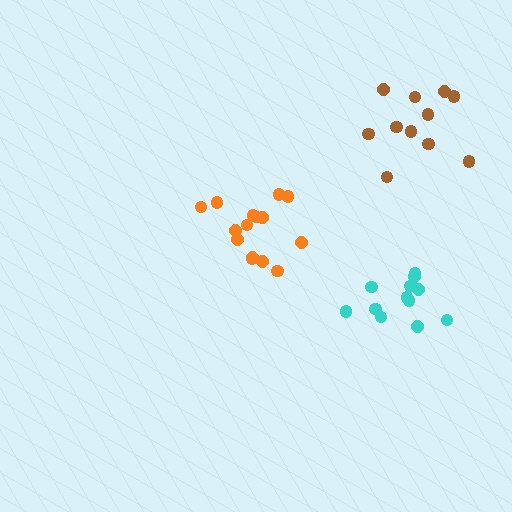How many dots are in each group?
Group 1: 15 dots, Group 2: 11 dots, Group 3: 12 dots (38 total).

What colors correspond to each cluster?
The clusters are colored: orange, brown, cyan.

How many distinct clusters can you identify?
There are 3 distinct clusters.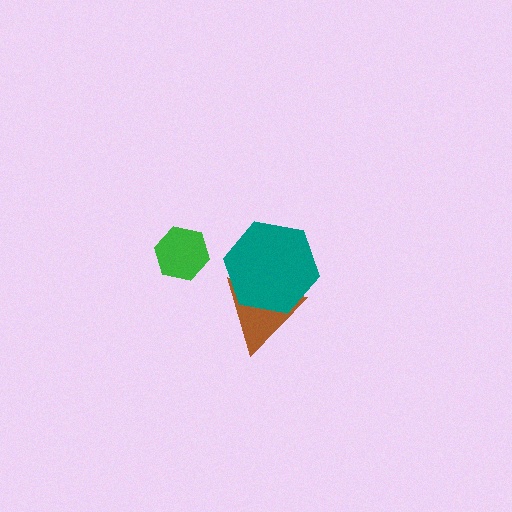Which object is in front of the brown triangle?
The teal hexagon is in front of the brown triangle.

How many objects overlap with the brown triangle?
1 object overlaps with the brown triangle.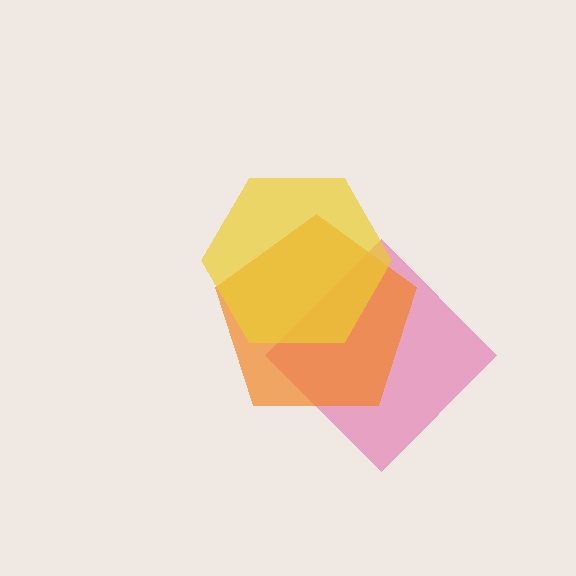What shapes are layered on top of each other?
The layered shapes are: a pink diamond, an orange pentagon, a yellow hexagon.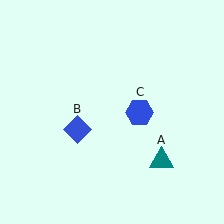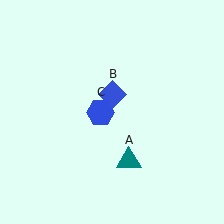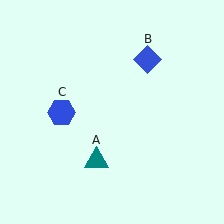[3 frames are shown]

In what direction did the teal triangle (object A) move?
The teal triangle (object A) moved left.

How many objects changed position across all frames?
3 objects changed position: teal triangle (object A), blue diamond (object B), blue hexagon (object C).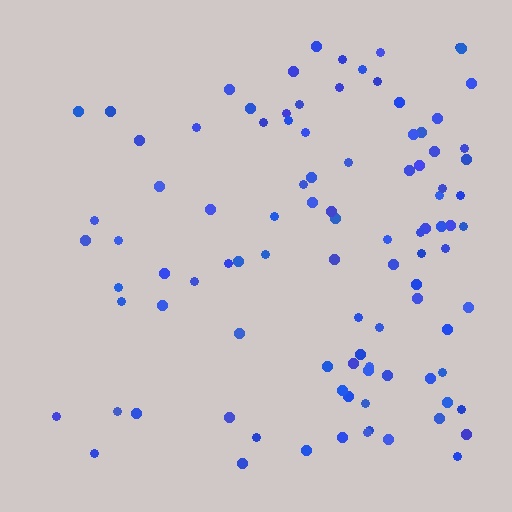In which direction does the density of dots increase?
From left to right, with the right side densest.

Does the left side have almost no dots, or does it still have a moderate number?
Still a moderate number, just noticeably fewer than the right.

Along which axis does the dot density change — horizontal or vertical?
Horizontal.